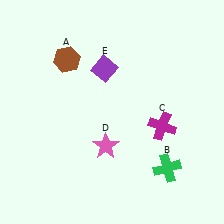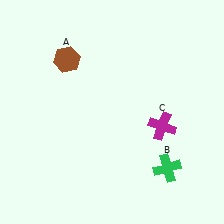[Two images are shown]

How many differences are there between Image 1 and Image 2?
There are 2 differences between the two images.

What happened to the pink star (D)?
The pink star (D) was removed in Image 2. It was in the bottom-left area of Image 1.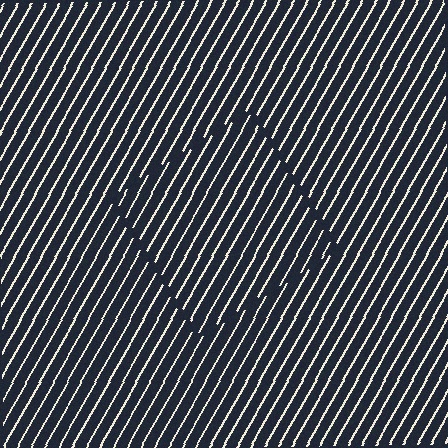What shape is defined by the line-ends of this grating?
An illusory square. The interior of the shape contains the same grating, shifted by half a period — the contour is defined by the phase discontinuity where line-ends from the inner and outer gratings abut.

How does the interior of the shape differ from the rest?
The interior of the shape contains the same grating, shifted by half a period — the contour is defined by the phase discontinuity where line-ends from the inner and outer gratings abut.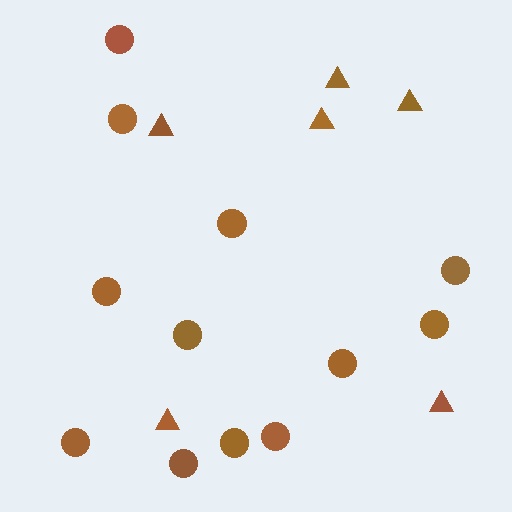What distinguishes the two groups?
There are 2 groups: one group of triangles (6) and one group of circles (12).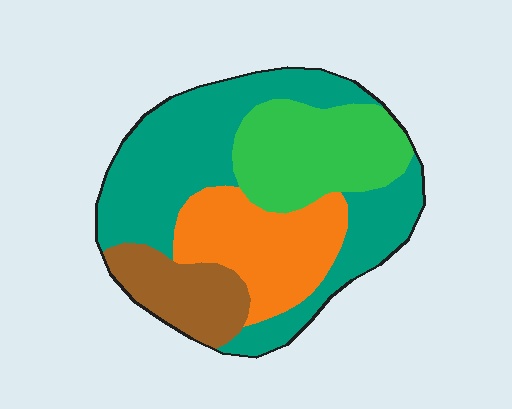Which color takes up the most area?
Teal, at roughly 45%.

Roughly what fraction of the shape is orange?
Orange takes up between a sixth and a third of the shape.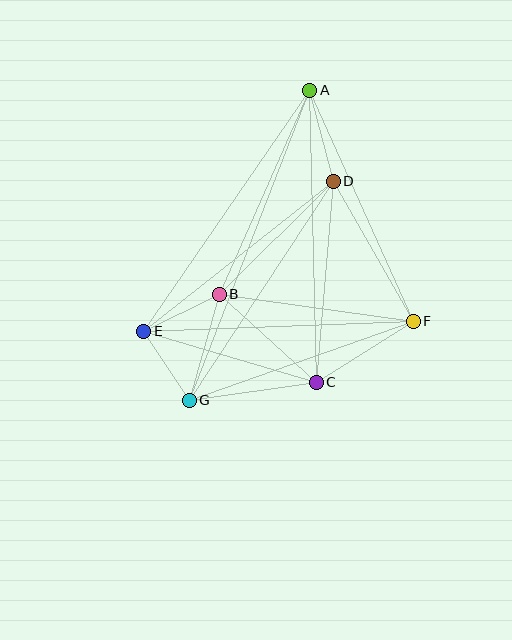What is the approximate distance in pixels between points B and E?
The distance between B and E is approximately 84 pixels.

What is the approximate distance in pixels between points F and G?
The distance between F and G is approximately 237 pixels.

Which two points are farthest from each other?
Points A and G are farthest from each other.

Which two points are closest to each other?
Points E and G are closest to each other.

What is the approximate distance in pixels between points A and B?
The distance between A and B is approximately 223 pixels.